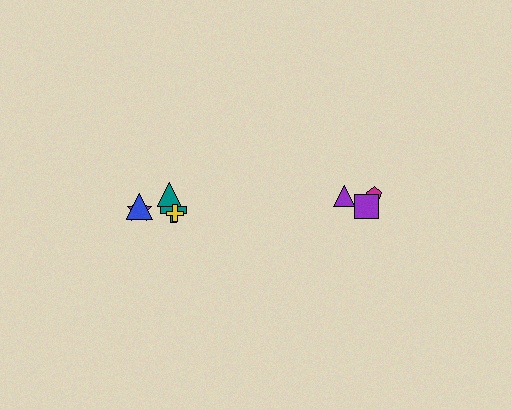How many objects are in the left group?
There are 5 objects.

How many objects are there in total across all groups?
There are 8 objects.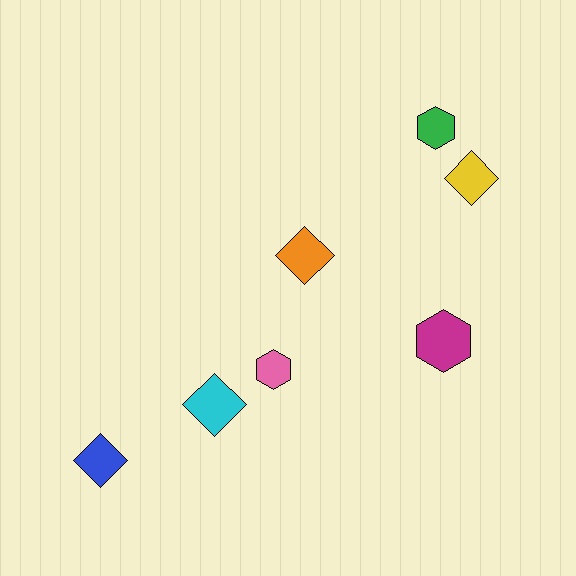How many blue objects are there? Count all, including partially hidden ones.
There is 1 blue object.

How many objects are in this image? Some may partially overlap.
There are 7 objects.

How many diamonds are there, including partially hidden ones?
There are 4 diamonds.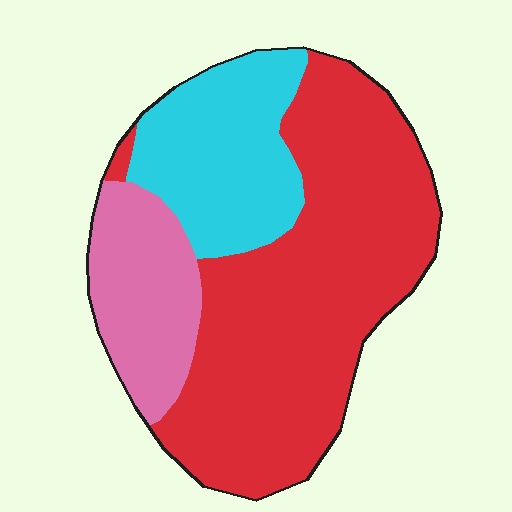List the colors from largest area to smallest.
From largest to smallest: red, cyan, pink.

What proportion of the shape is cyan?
Cyan covers around 25% of the shape.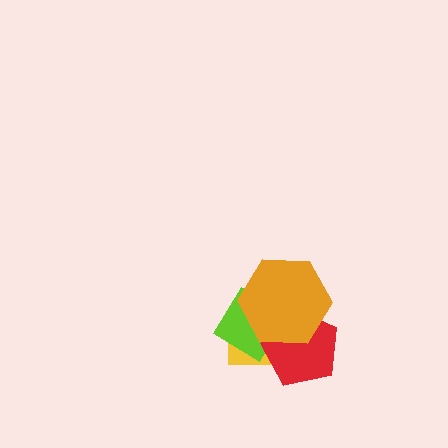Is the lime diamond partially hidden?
Yes, it is partially covered by another shape.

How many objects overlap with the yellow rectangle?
3 objects overlap with the yellow rectangle.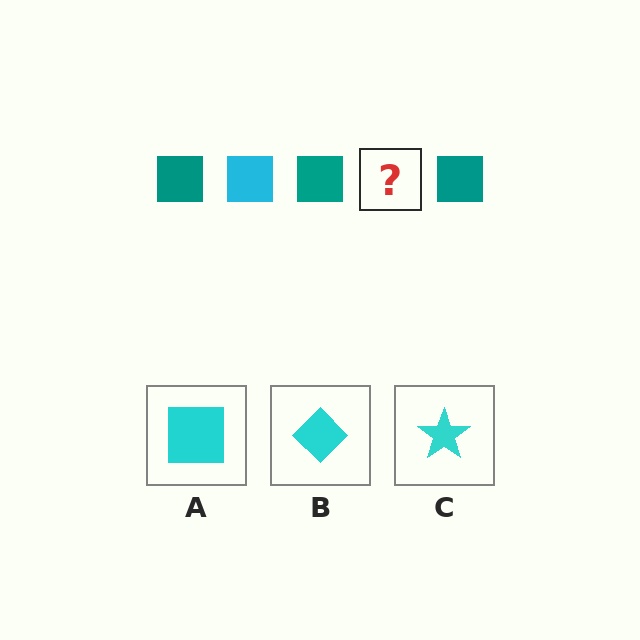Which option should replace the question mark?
Option A.